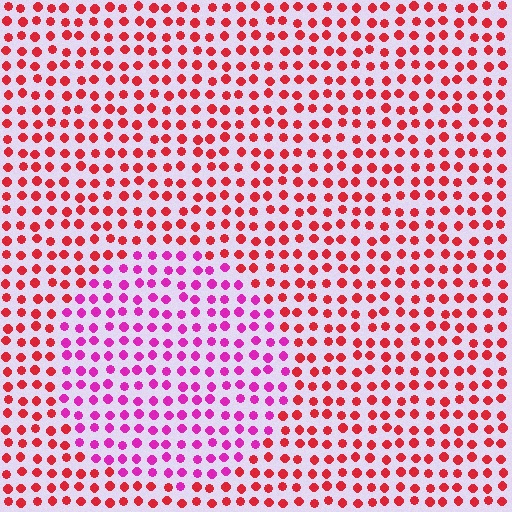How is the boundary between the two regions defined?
The boundary is defined purely by a slight shift in hue (about 43 degrees). Spacing, size, and orientation are identical on both sides.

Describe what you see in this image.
The image is filled with small red elements in a uniform arrangement. A circle-shaped region is visible where the elements are tinted to a slightly different hue, forming a subtle color boundary.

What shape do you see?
I see a circle.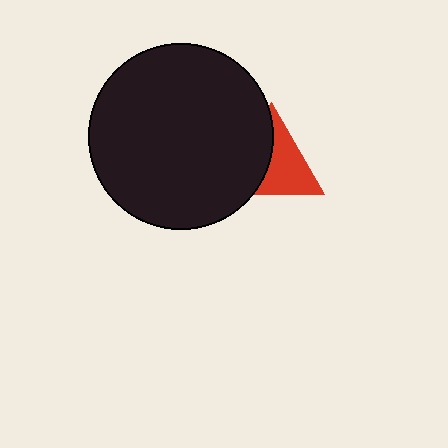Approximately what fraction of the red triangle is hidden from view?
Roughly 46% of the red triangle is hidden behind the black circle.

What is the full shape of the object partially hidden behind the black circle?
The partially hidden object is a red triangle.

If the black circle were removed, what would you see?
You would see the complete red triangle.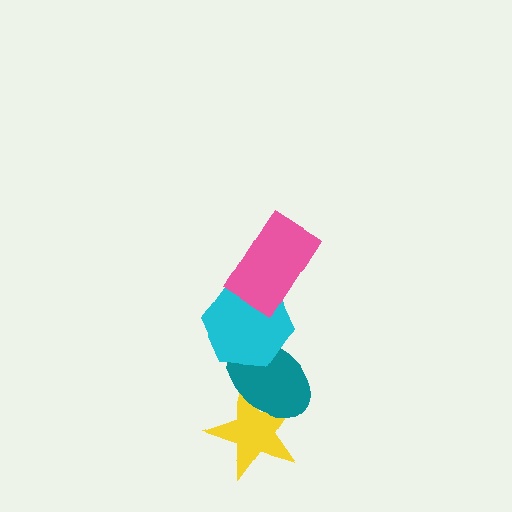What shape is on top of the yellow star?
The teal ellipse is on top of the yellow star.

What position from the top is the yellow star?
The yellow star is 4th from the top.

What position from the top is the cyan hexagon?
The cyan hexagon is 2nd from the top.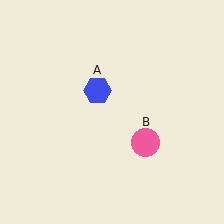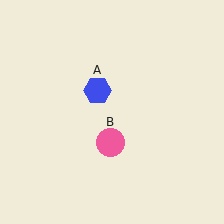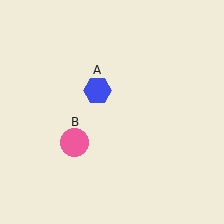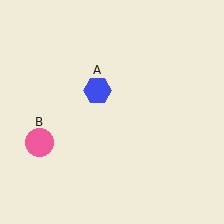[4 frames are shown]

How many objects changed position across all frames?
1 object changed position: pink circle (object B).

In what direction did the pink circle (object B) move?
The pink circle (object B) moved left.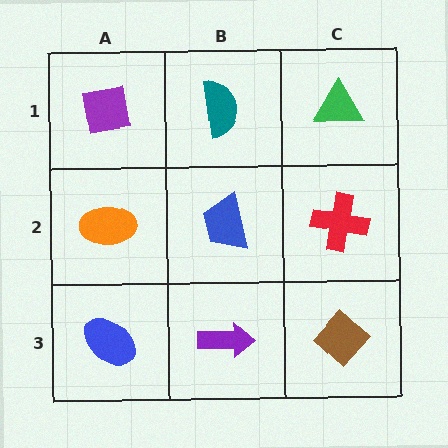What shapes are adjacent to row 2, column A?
A purple square (row 1, column A), a blue ellipse (row 3, column A), a blue trapezoid (row 2, column B).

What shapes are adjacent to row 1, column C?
A red cross (row 2, column C), a teal semicircle (row 1, column B).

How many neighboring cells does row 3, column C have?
2.